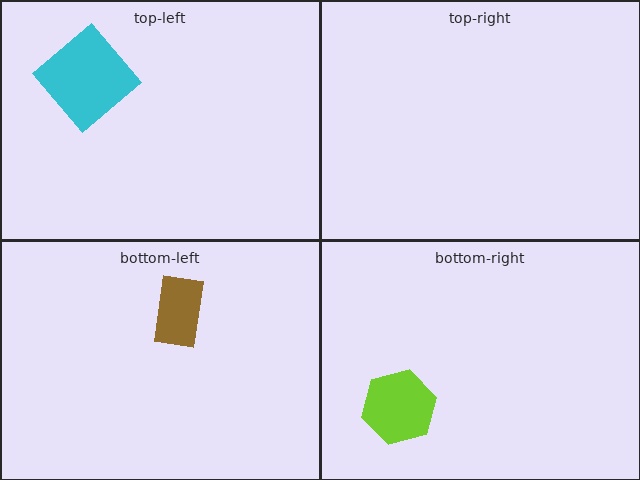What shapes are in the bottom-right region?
The lime hexagon.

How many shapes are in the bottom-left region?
1.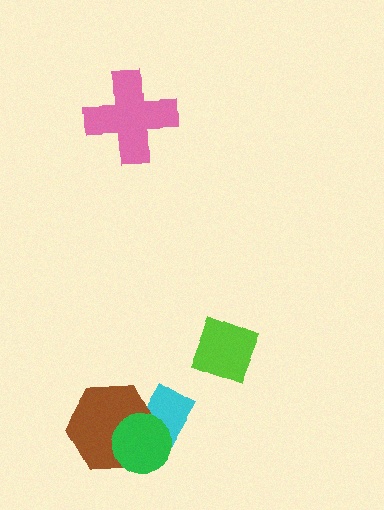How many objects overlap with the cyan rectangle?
2 objects overlap with the cyan rectangle.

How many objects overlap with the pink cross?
0 objects overlap with the pink cross.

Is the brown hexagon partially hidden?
Yes, it is partially covered by another shape.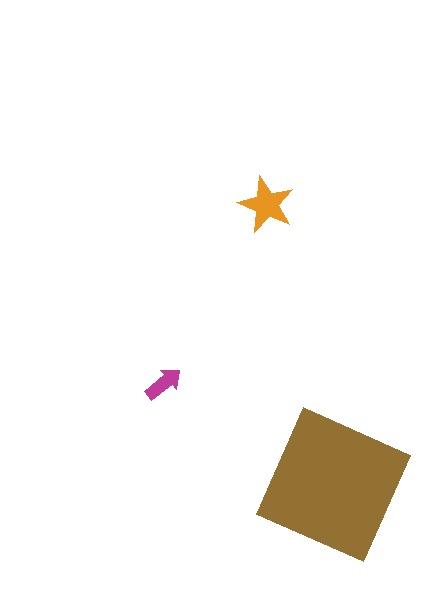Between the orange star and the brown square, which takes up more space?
The brown square.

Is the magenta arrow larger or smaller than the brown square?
Smaller.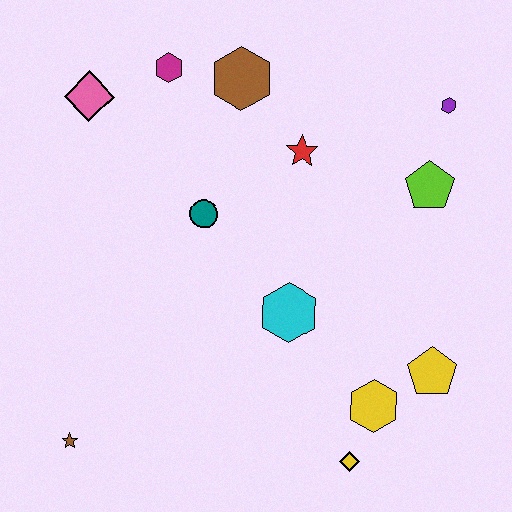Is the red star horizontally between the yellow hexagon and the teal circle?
Yes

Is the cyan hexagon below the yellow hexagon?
No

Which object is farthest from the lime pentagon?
The brown star is farthest from the lime pentagon.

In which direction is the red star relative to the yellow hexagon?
The red star is above the yellow hexagon.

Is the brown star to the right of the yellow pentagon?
No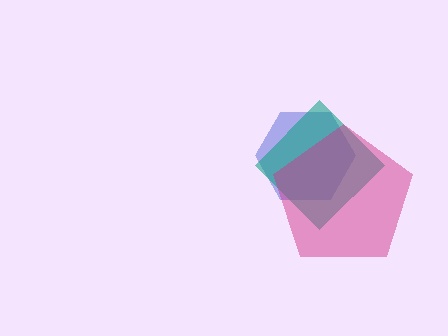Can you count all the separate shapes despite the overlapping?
Yes, there are 3 separate shapes.